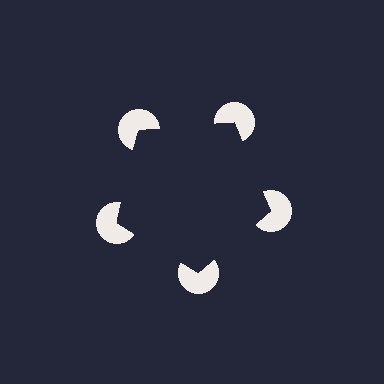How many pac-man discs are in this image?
There are 5 — one at each vertex of the illusory pentagon.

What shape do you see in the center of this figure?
An illusory pentagon — its edges are inferred from the aligned wedge cuts in the pac-man discs, not physically drawn.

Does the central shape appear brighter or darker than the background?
It typically appears slightly darker than the background, even though no actual brightness change is drawn.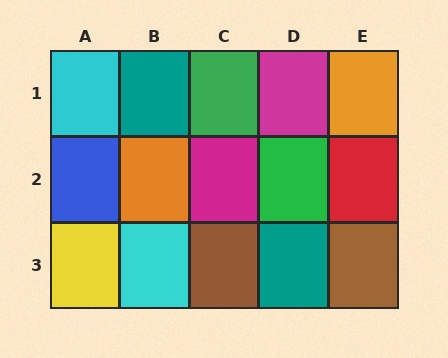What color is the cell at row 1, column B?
Teal.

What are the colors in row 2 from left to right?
Blue, orange, magenta, green, red.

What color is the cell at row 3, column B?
Cyan.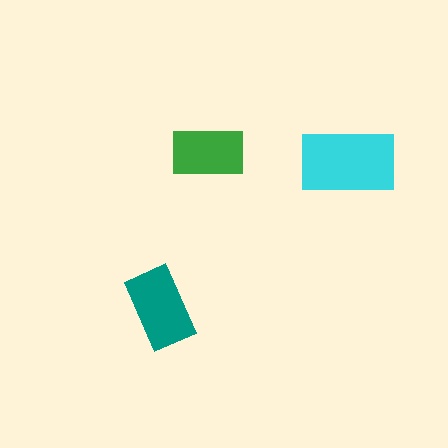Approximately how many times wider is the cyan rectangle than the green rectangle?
About 1.5 times wider.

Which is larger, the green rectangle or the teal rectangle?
The teal one.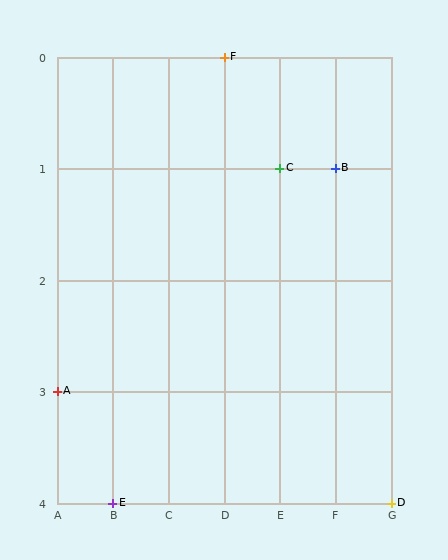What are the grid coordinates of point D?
Point D is at grid coordinates (G, 4).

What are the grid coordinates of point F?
Point F is at grid coordinates (D, 0).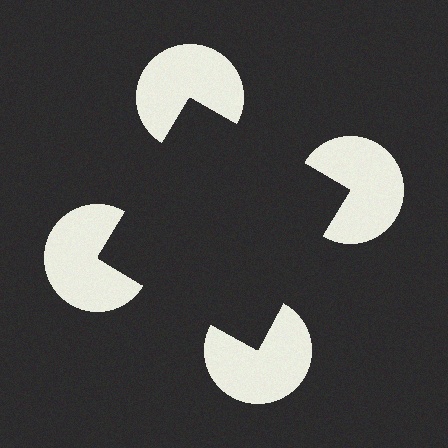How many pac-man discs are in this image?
There are 4 — one at each vertex of the illusory square.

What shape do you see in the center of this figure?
An illusory square — its edges are inferred from the aligned wedge cuts in the pac-man discs, not physically drawn.